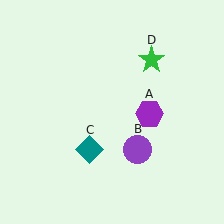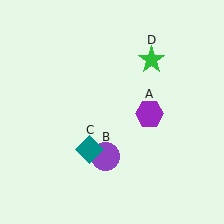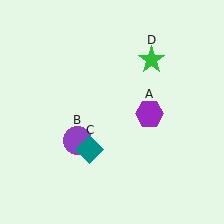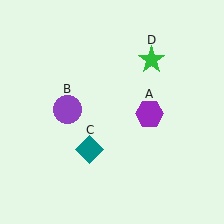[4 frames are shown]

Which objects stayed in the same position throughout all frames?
Purple hexagon (object A) and teal diamond (object C) and green star (object D) remained stationary.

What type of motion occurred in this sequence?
The purple circle (object B) rotated clockwise around the center of the scene.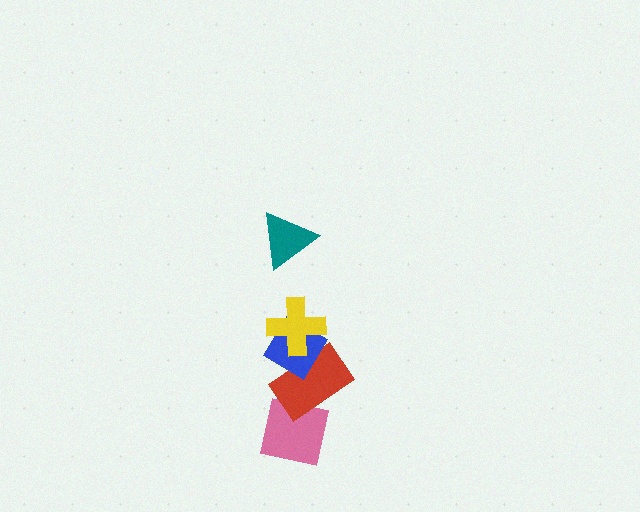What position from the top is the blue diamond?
The blue diamond is 3rd from the top.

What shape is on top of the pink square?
The red rectangle is on top of the pink square.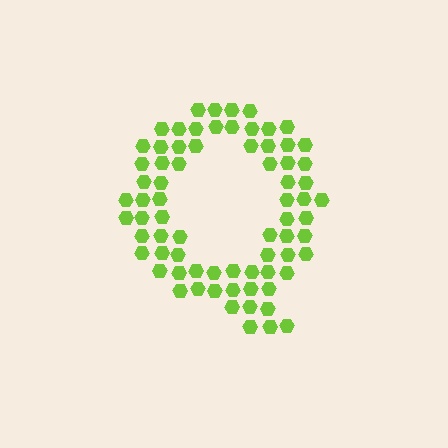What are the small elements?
The small elements are hexagons.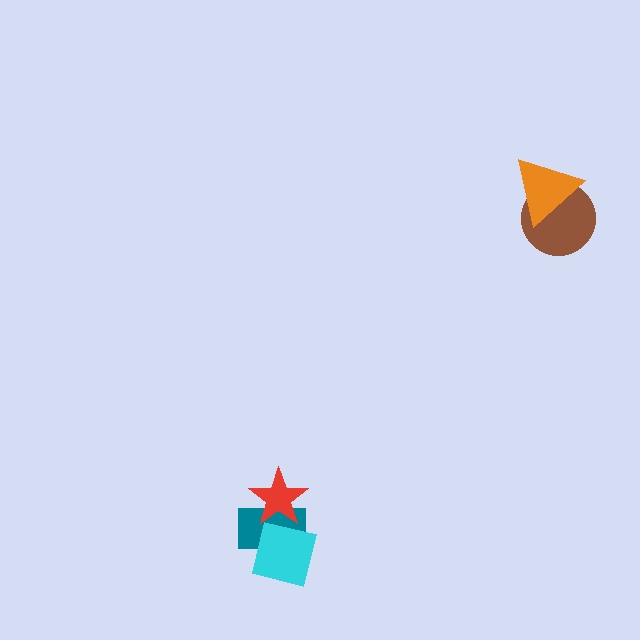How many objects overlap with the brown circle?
1 object overlaps with the brown circle.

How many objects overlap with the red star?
1 object overlaps with the red star.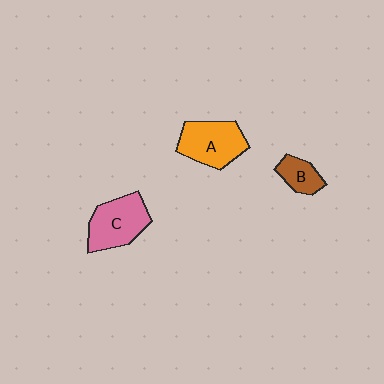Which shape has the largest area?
Shape A (orange).